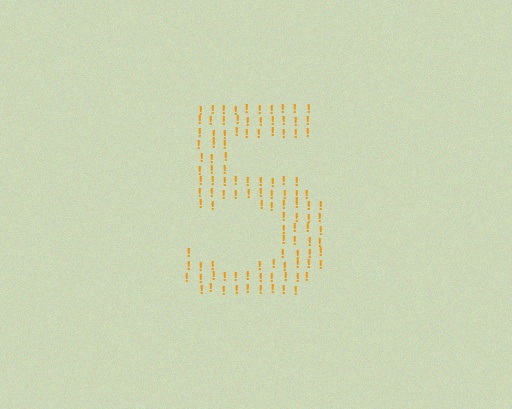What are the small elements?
The small elements are exclamation marks.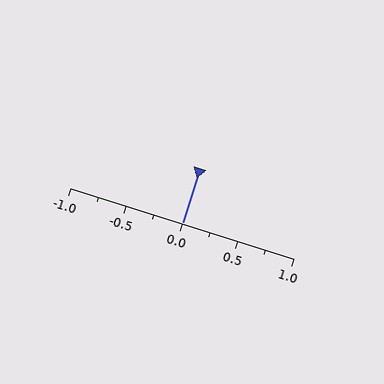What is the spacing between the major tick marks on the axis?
The major ticks are spaced 0.5 apart.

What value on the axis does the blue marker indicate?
The marker indicates approximately 0.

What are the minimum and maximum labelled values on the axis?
The axis runs from -1.0 to 1.0.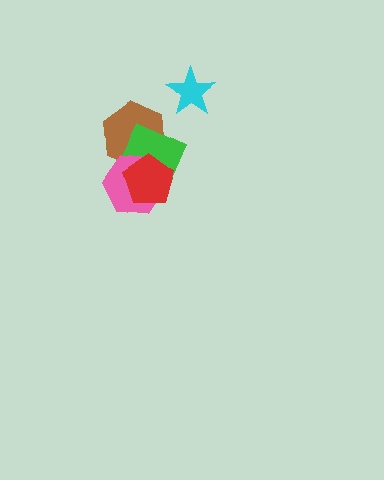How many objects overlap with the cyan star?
0 objects overlap with the cyan star.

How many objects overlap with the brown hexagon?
3 objects overlap with the brown hexagon.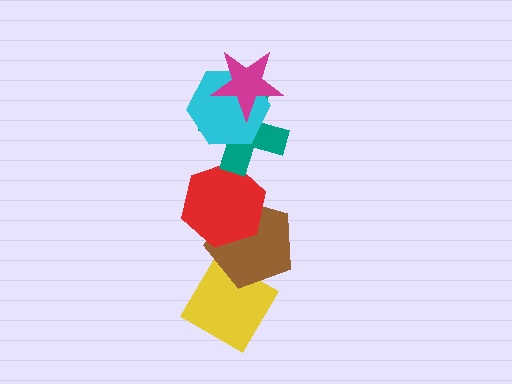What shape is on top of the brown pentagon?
The red hexagon is on top of the brown pentagon.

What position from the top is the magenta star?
The magenta star is 1st from the top.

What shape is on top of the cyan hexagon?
The magenta star is on top of the cyan hexagon.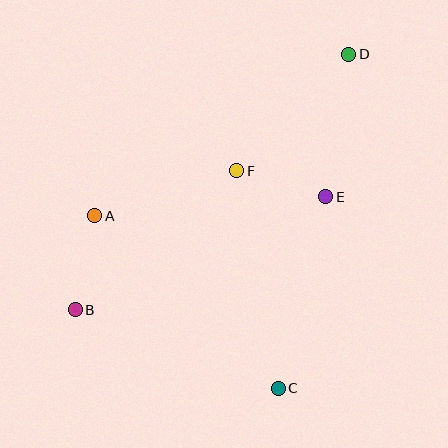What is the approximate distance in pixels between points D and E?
The distance between D and E is approximately 144 pixels.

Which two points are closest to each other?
Points E and F are closest to each other.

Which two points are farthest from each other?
Points B and D are farthest from each other.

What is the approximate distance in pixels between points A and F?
The distance between A and F is approximately 149 pixels.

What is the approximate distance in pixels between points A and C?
The distance between A and C is approximately 252 pixels.